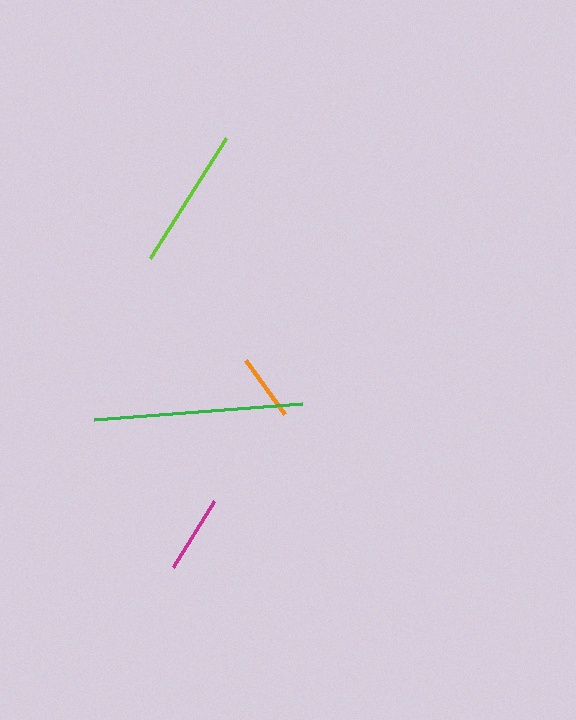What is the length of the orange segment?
The orange segment is approximately 67 pixels long.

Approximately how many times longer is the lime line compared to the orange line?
The lime line is approximately 2.1 times the length of the orange line.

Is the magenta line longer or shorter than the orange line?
The magenta line is longer than the orange line.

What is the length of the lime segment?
The lime segment is approximately 142 pixels long.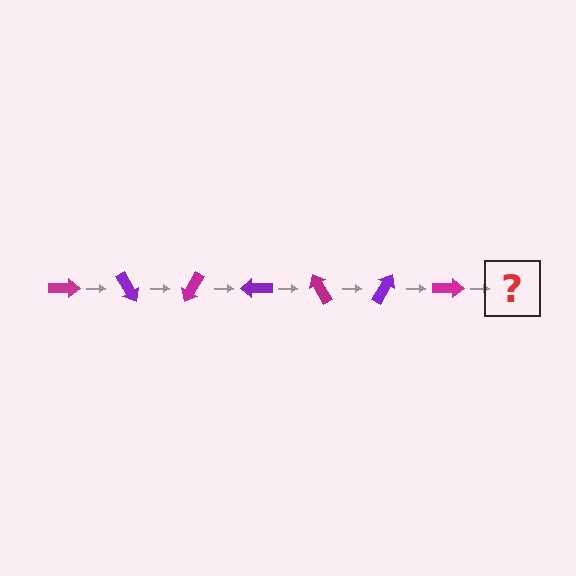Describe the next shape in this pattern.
It should be a purple arrow, rotated 420 degrees from the start.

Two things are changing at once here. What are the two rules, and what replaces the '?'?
The two rules are that it rotates 60 degrees each step and the color cycles through magenta and purple. The '?' should be a purple arrow, rotated 420 degrees from the start.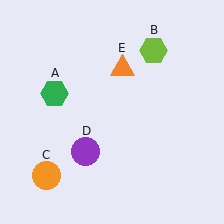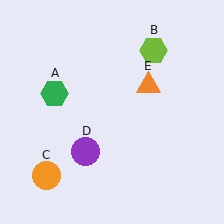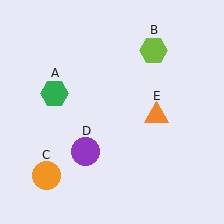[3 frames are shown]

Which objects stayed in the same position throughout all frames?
Green hexagon (object A) and lime hexagon (object B) and orange circle (object C) and purple circle (object D) remained stationary.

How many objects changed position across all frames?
1 object changed position: orange triangle (object E).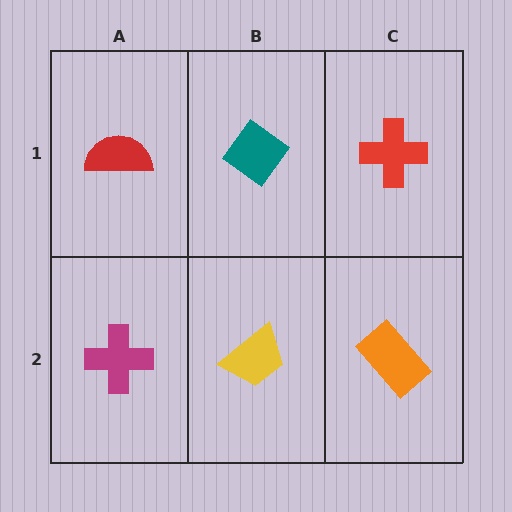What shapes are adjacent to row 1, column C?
An orange rectangle (row 2, column C), a teal diamond (row 1, column B).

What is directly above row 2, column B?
A teal diamond.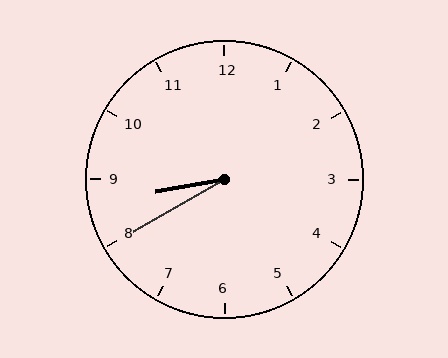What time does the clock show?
8:40.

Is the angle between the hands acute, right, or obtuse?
It is acute.